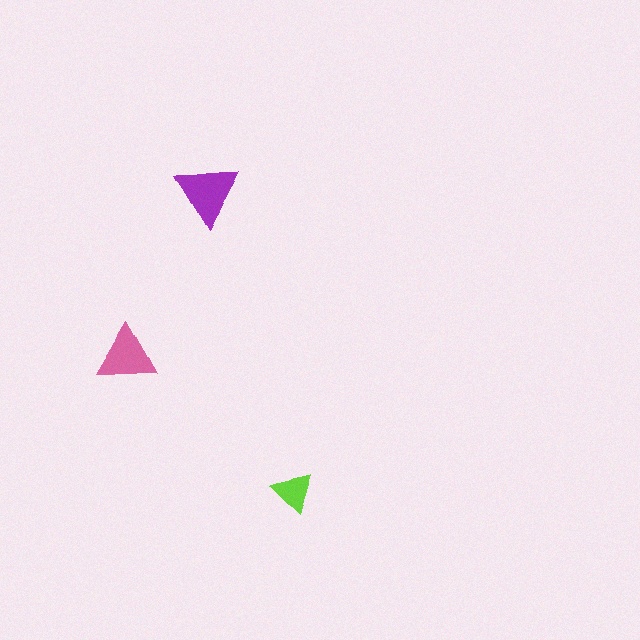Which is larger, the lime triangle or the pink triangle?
The pink one.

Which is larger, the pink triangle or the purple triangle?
The purple one.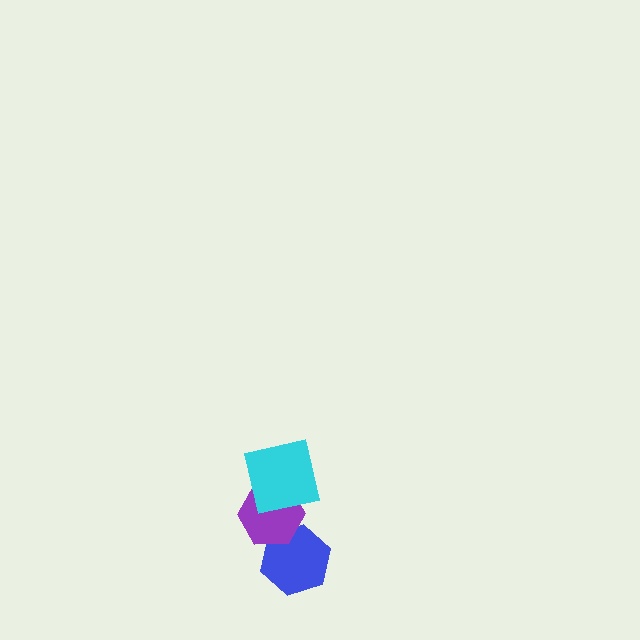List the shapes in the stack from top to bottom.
From top to bottom: the cyan square, the purple hexagon, the blue hexagon.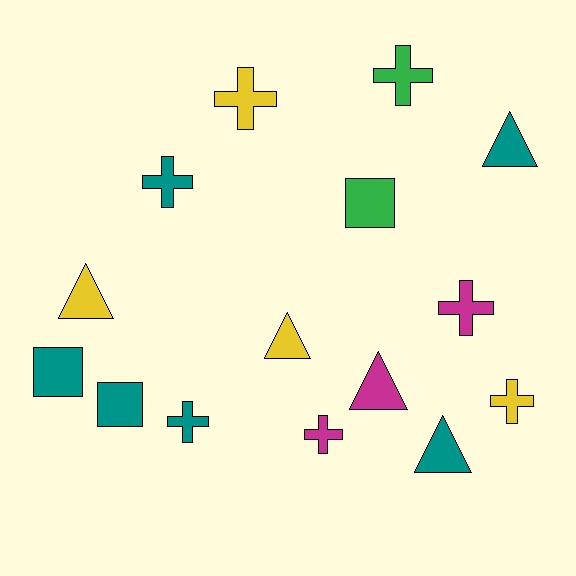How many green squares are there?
There is 1 green square.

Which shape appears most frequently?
Cross, with 7 objects.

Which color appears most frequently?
Teal, with 6 objects.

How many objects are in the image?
There are 15 objects.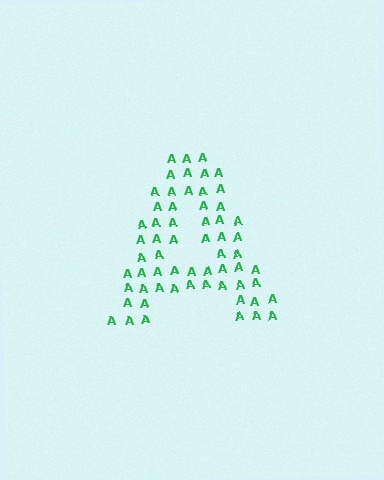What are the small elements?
The small elements are letter A's.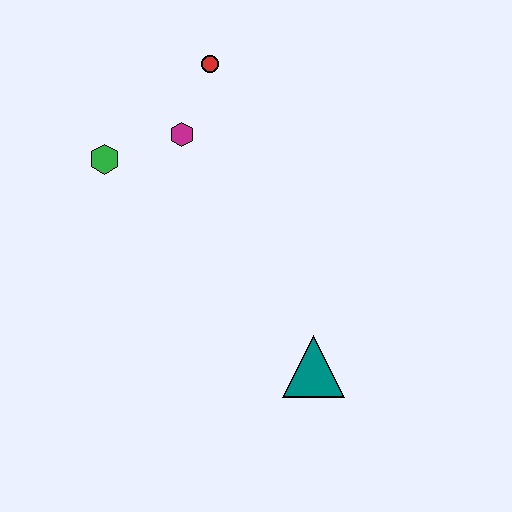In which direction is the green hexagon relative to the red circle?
The green hexagon is to the left of the red circle.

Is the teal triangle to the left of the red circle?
No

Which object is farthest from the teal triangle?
The red circle is farthest from the teal triangle.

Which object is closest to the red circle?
The magenta hexagon is closest to the red circle.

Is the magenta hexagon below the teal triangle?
No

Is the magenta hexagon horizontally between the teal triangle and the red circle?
No